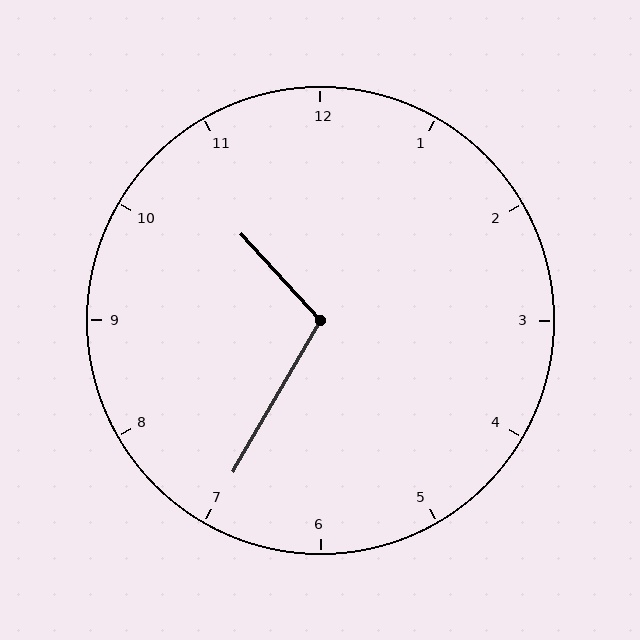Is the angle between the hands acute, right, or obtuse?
It is obtuse.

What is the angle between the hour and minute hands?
Approximately 108 degrees.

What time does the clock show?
10:35.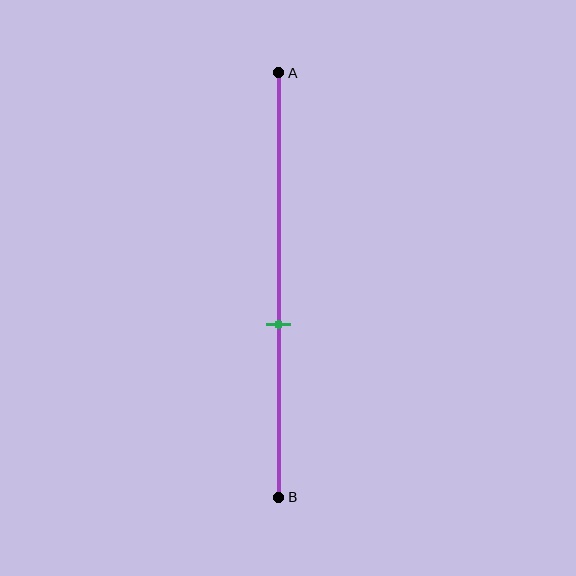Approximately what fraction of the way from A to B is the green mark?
The green mark is approximately 60% of the way from A to B.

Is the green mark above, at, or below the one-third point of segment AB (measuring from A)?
The green mark is below the one-third point of segment AB.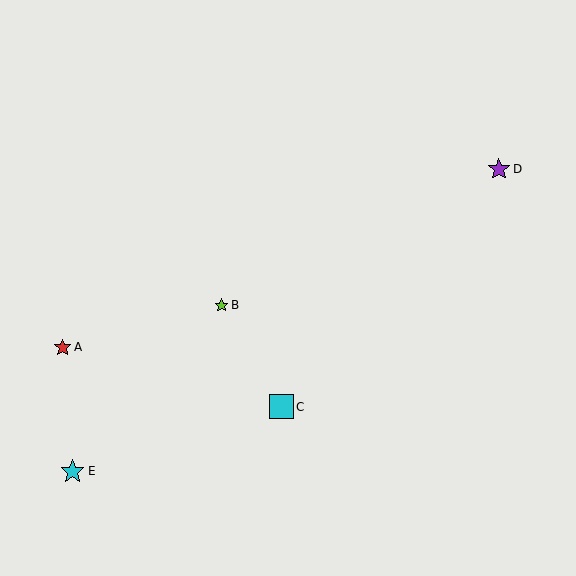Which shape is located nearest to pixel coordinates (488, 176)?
The purple star (labeled D) at (499, 169) is nearest to that location.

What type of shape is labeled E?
Shape E is a cyan star.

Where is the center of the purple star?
The center of the purple star is at (499, 169).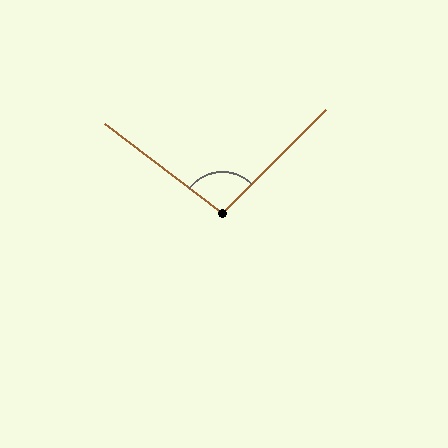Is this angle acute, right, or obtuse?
It is obtuse.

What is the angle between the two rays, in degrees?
Approximately 98 degrees.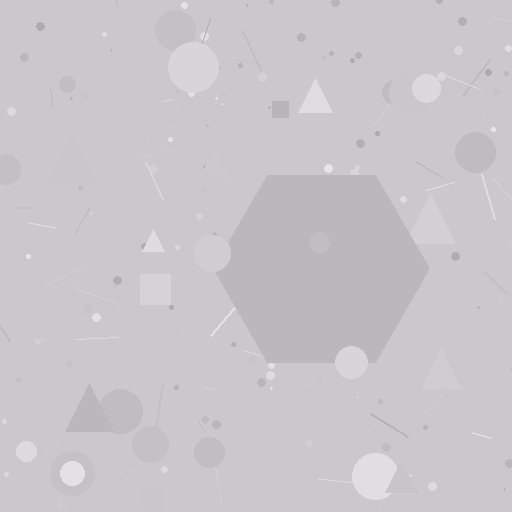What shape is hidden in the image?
A hexagon is hidden in the image.